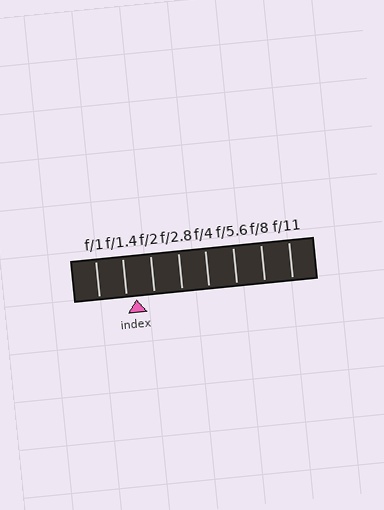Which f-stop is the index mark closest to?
The index mark is closest to f/1.4.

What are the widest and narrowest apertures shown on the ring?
The widest aperture shown is f/1 and the narrowest is f/11.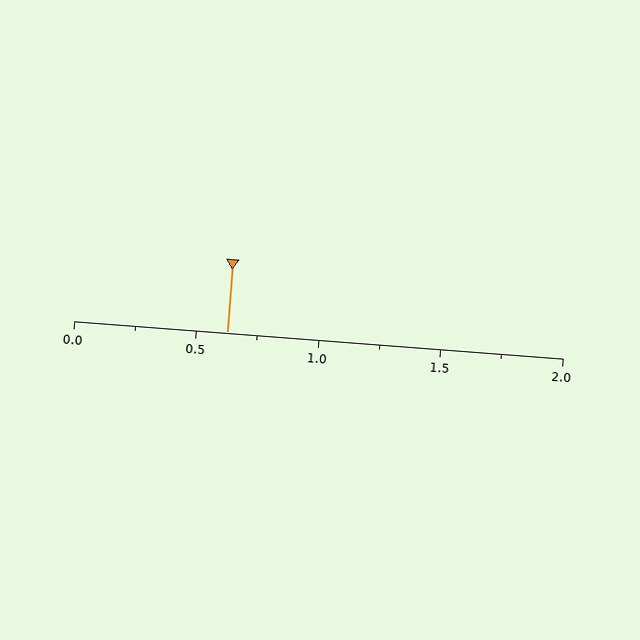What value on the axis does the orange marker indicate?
The marker indicates approximately 0.62.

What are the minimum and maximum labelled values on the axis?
The axis runs from 0.0 to 2.0.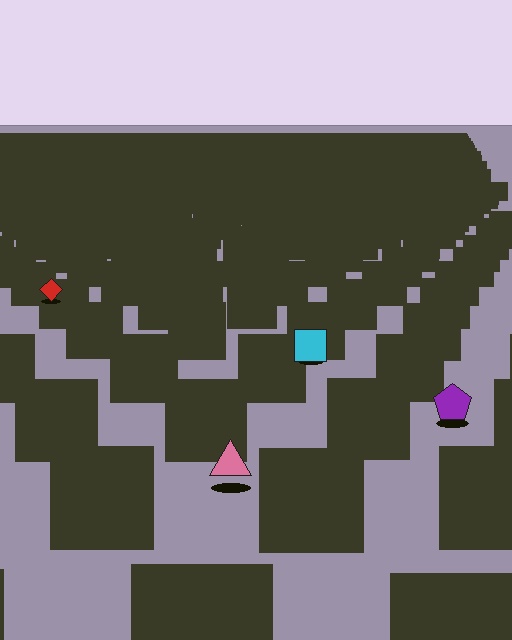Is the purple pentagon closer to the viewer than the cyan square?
Yes. The purple pentagon is closer — you can tell from the texture gradient: the ground texture is coarser near it.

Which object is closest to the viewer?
The pink triangle is closest. The texture marks near it are larger and more spread out.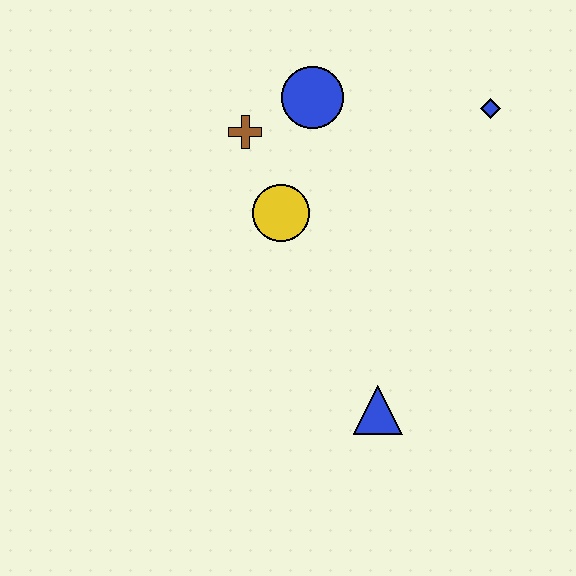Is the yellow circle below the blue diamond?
Yes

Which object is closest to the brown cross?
The blue circle is closest to the brown cross.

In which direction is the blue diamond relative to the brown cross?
The blue diamond is to the right of the brown cross.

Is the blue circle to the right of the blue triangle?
No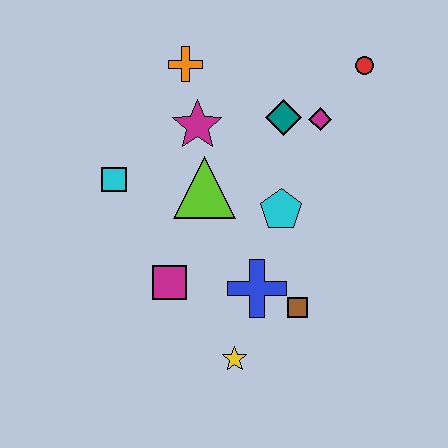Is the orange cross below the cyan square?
No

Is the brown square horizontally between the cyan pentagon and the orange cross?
No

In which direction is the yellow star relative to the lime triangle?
The yellow star is below the lime triangle.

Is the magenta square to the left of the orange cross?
Yes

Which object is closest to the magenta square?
The blue cross is closest to the magenta square.